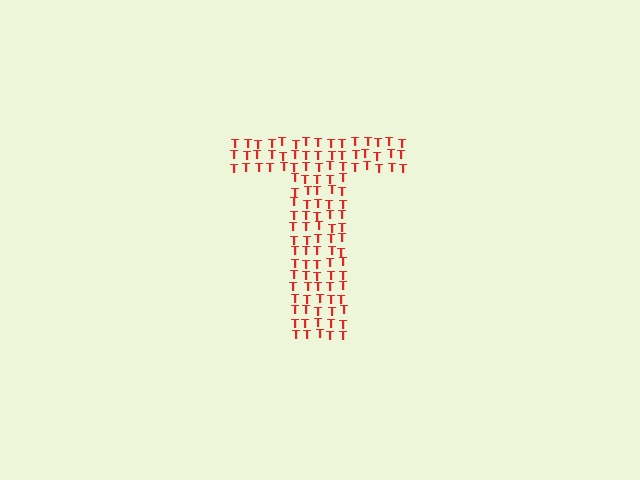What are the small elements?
The small elements are letter T's.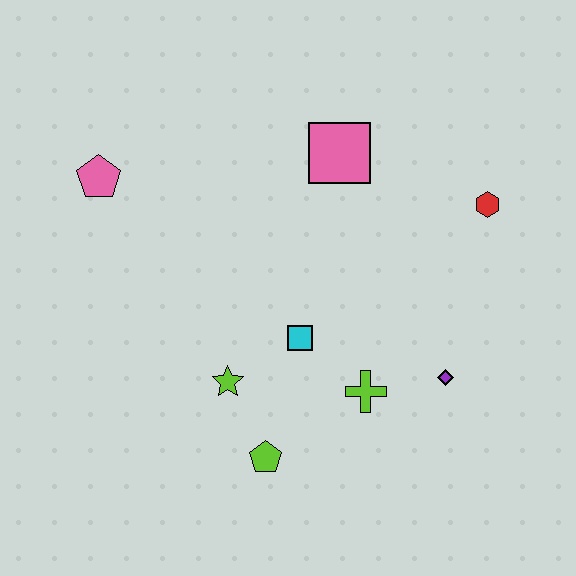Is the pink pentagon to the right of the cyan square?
No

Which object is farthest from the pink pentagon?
The purple diamond is farthest from the pink pentagon.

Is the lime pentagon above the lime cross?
No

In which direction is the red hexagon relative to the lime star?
The red hexagon is to the right of the lime star.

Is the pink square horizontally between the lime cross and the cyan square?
Yes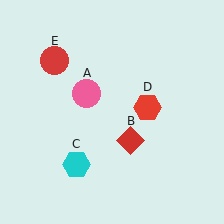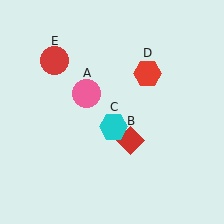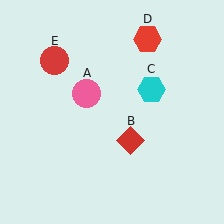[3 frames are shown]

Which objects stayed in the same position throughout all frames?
Pink circle (object A) and red diamond (object B) and red circle (object E) remained stationary.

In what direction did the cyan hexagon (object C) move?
The cyan hexagon (object C) moved up and to the right.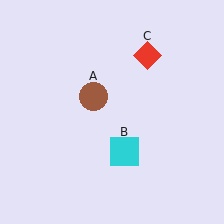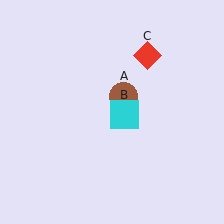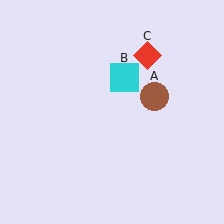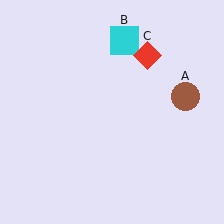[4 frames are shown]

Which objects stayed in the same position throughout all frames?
Red diamond (object C) remained stationary.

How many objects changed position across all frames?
2 objects changed position: brown circle (object A), cyan square (object B).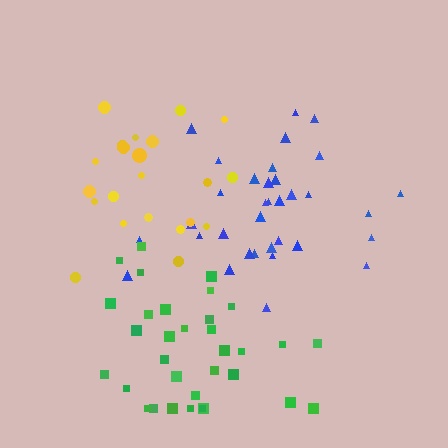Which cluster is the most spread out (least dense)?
Green.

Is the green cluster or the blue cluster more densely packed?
Blue.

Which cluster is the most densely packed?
Blue.